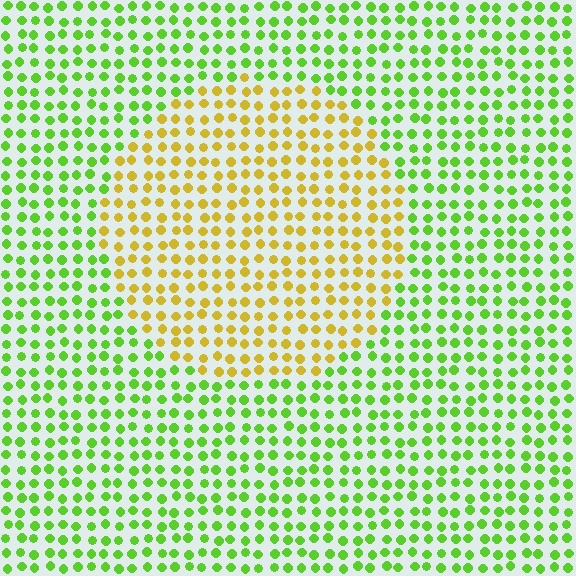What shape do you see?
I see a circle.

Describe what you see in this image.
The image is filled with small lime elements in a uniform arrangement. A circle-shaped region is visible where the elements are tinted to a slightly different hue, forming a subtle color boundary.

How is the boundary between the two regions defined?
The boundary is defined purely by a slight shift in hue (about 52 degrees). Spacing, size, and orientation are identical on both sides.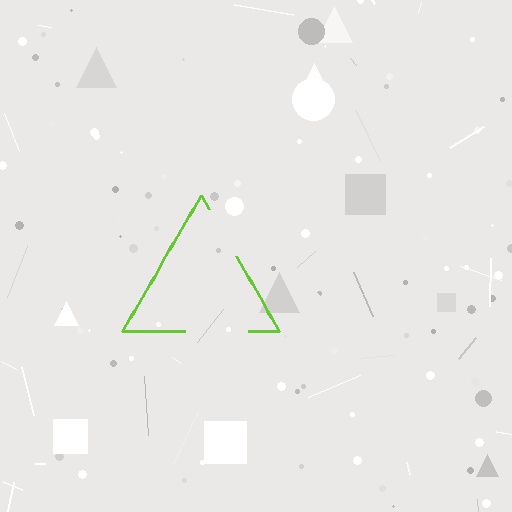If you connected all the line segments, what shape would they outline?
They would outline a triangle.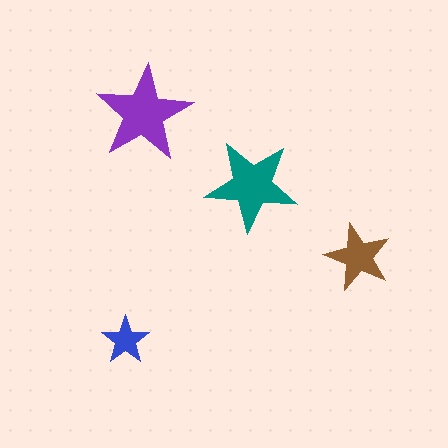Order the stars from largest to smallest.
the purple one, the teal one, the brown one, the blue one.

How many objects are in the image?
There are 4 objects in the image.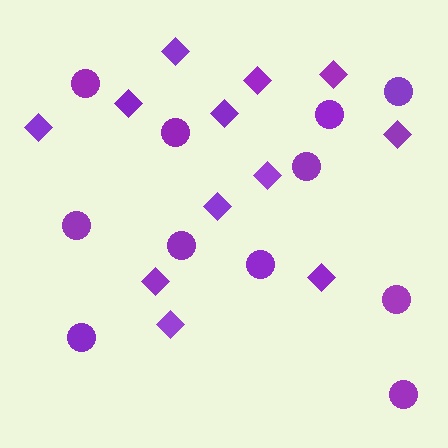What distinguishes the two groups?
There are 2 groups: one group of diamonds (12) and one group of circles (11).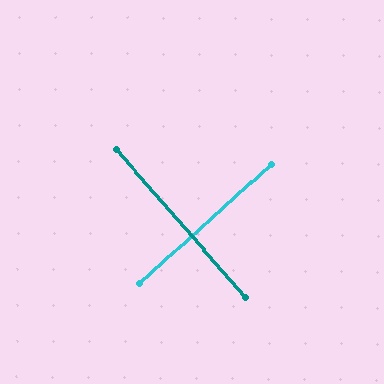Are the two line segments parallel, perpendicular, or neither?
Perpendicular — they meet at approximately 89°.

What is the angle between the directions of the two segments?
Approximately 89 degrees.